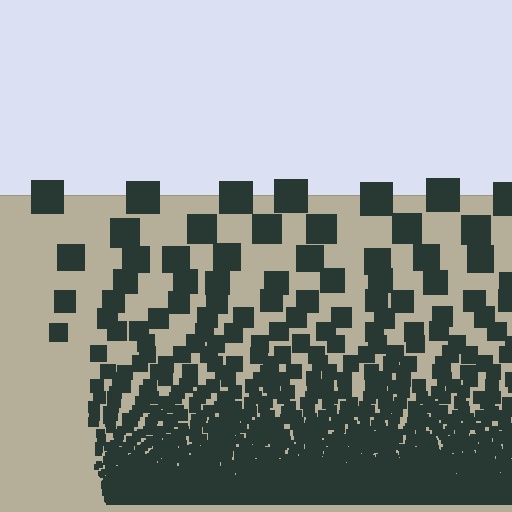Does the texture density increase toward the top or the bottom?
Density increases toward the bottom.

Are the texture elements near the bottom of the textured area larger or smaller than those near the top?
Smaller. The gradient is inverted — elements near the bottom are smaller and denser.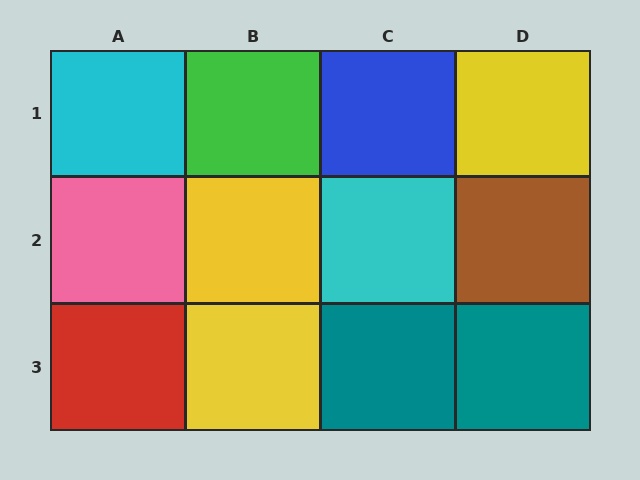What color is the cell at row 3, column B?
Yellow.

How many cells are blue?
1 cell is blue.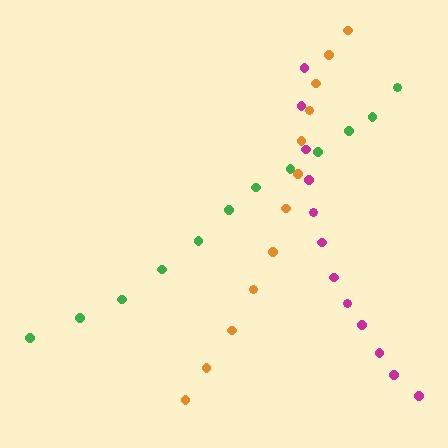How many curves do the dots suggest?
There are 3 distinct paths.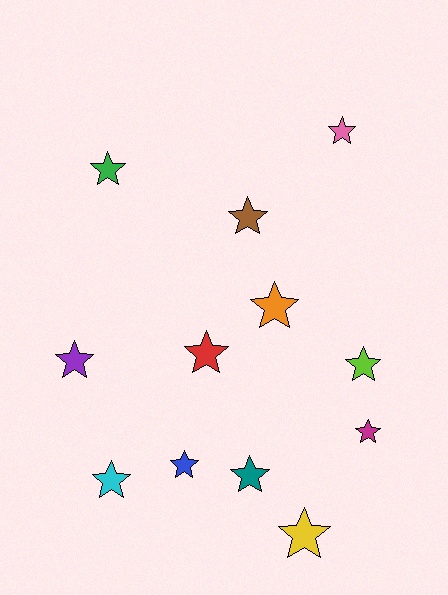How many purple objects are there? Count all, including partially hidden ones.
There is 1 purple object.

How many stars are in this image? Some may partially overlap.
There are 12 stars.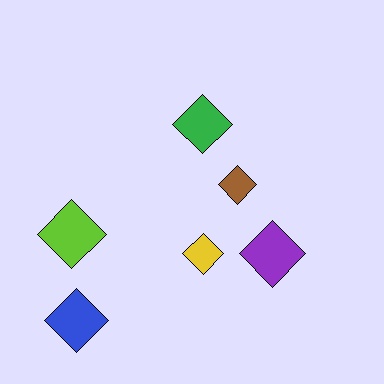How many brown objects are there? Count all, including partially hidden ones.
There is 1 brown object.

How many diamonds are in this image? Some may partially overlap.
There are 6 diamonds.